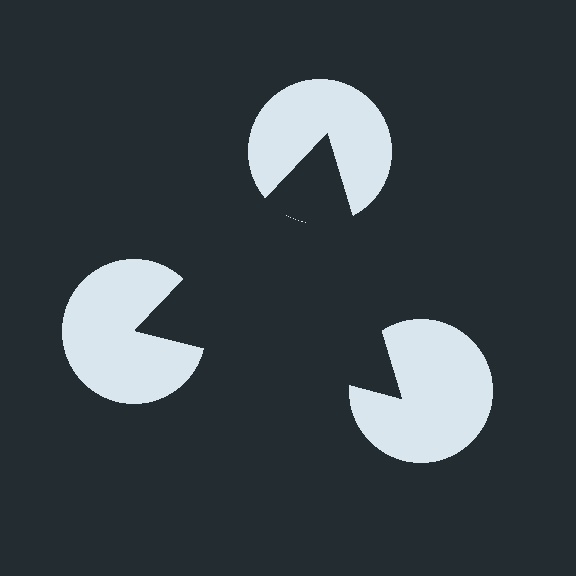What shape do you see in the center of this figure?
An illusory triangle — its edges are inferred from the aligned wedge cuts in the pac-man discs, not physically drawn.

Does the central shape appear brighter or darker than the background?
It typically appears slightly darker than the background, even though no actual brightness change is drawn.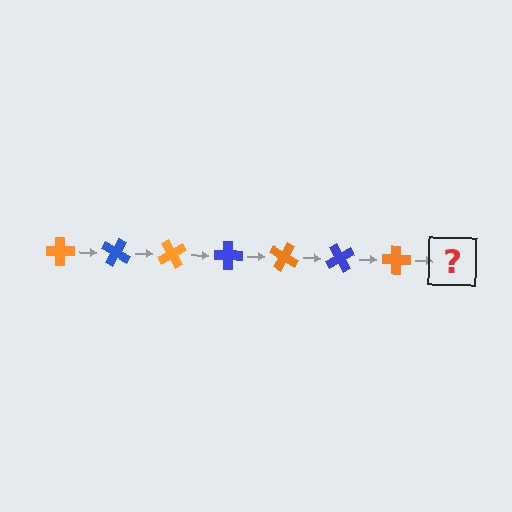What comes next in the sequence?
The next element should be a blue cross, rotated 210 degrees from the start.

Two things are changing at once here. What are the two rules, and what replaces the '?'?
The two rules are that it rotates 30 degrees each step and the color cycles through orange and blue. The '?' should be a blue cross, rotated 210 degrees from the start.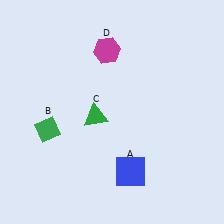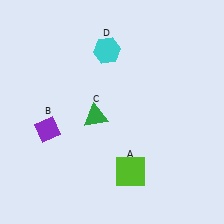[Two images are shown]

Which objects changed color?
A changed from blue to lime. B changed from green to purple. D changed from magenta to cyan.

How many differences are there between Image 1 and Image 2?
There are 3 differences between the two images.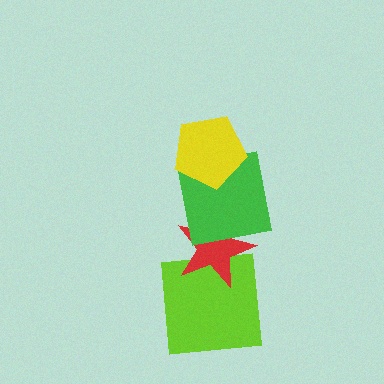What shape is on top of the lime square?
The red star is on top of the lime square.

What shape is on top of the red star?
The green square is on top of the red star.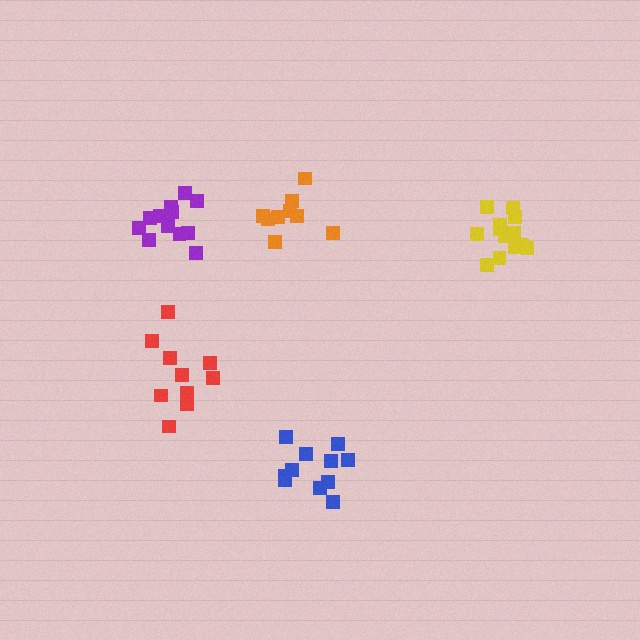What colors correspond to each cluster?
The clusters are colored: yellow, orange, blue, purple, red.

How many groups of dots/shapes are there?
There are 5 groups.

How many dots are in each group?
Group 1: 13 dots, Group 2: 9 dots, Group 3: 11 dots, Group 4: 12 dots, Group 5: 10 dots (55 total).